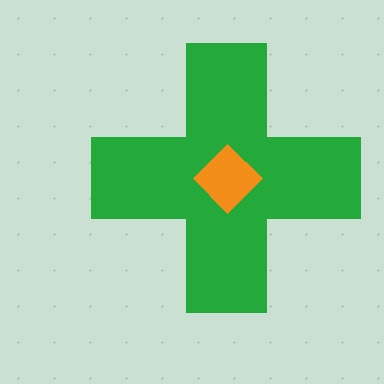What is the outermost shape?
The green cross.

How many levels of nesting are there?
2.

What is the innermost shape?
The orange diamond.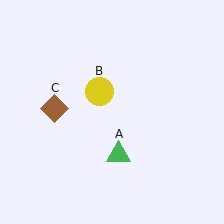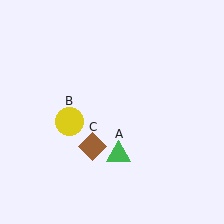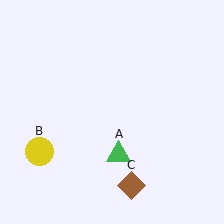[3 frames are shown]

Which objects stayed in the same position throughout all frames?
Green triangle (object A) remained stationary.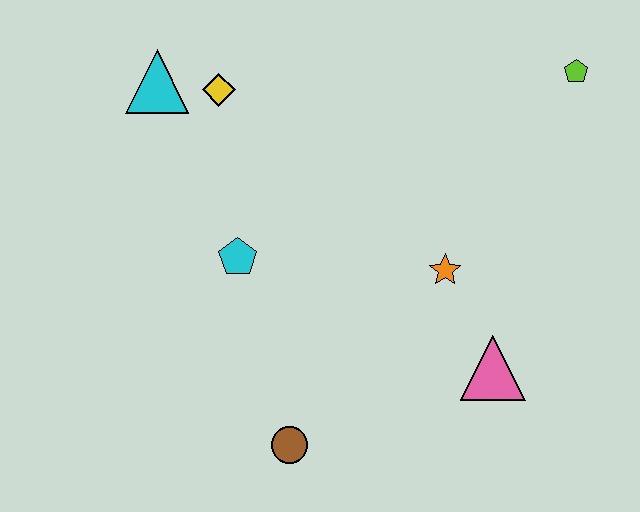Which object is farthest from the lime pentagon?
The brown circle is farthest from the lime pentagon.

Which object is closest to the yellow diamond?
The cyan triangle is closest to the yellow diamond.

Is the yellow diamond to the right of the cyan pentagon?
No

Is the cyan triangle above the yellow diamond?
Yes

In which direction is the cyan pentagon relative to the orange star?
The cyan pentagon is to the left of the orange star.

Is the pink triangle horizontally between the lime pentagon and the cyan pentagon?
Yes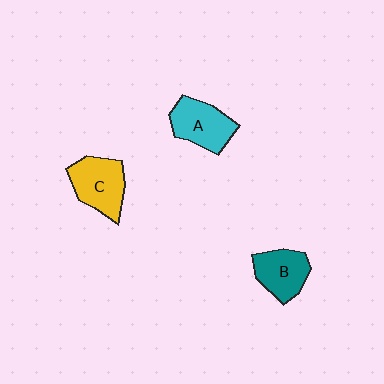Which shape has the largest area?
Shape C (yellow).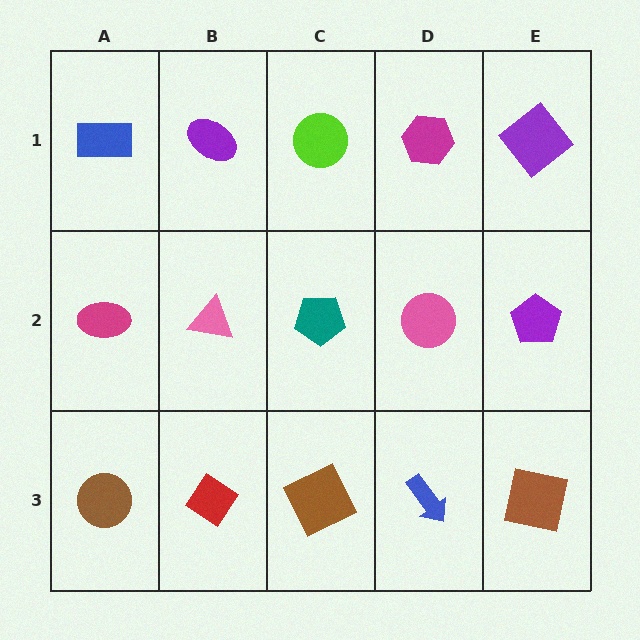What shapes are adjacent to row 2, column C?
A lime circle (row 1, column C), a brown square (row 3, column C), a pink triangle (row 2, column B), a pink circle (row 2, column D).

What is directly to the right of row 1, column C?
A magenta hexagon.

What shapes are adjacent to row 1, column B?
A pink triangle (row 2, column B), a blue rectangle (row 1, column A), a lime circle (row 1, column C).